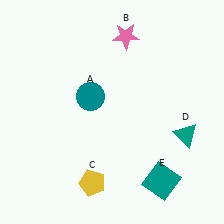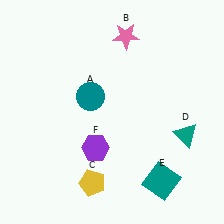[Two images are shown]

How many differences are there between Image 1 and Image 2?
There is 1 difference between the two images.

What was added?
A purple hexagon (F) was added in Image 2.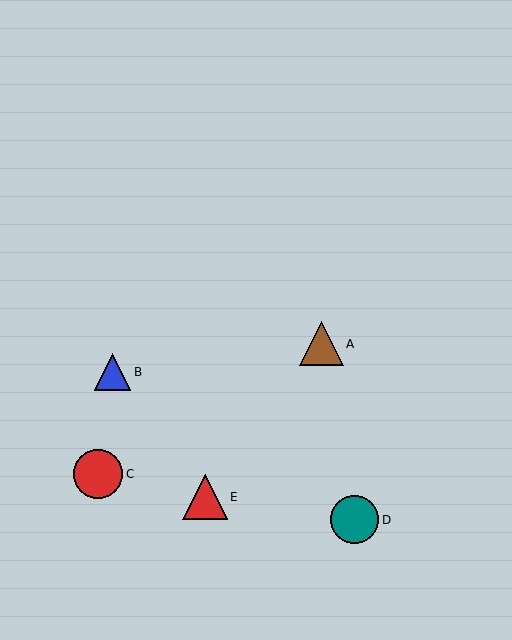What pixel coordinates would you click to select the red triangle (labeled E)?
Click at (205, 497) to select the red triangle E.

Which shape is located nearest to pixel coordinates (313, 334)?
The brown triangle (labeled A) at (321, 344) is nearest to that location.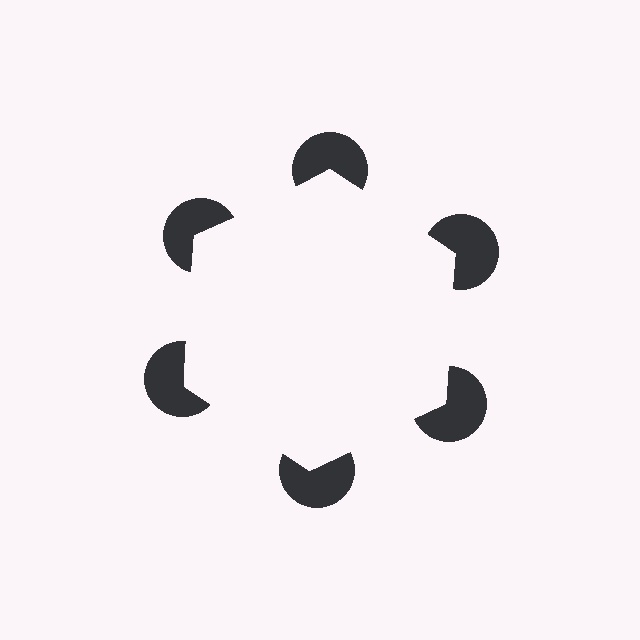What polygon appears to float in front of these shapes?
An illusory hexagon — its edges are inferred from the aligned wedge cuts in the pac-man discs, not physically drawn.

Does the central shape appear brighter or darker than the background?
It typically appears slightly brighter than the background, even though no actual brightness change is drawn.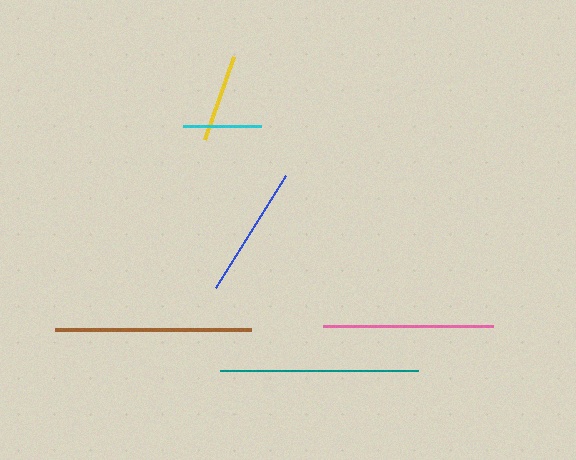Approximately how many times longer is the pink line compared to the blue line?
The pink line is approximately 1.3 times the length of the blue line.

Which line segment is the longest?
The teal line is the longest at approximately 197 pixels.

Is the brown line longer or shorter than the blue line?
The brown line is longer than the blue line.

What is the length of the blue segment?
The blue segment is approximately 132 pixels long.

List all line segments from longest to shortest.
From longest to shortest: teal, brown, pink, blue, yellow, cyan.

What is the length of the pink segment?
The pink segment is approximately 171 pixels long.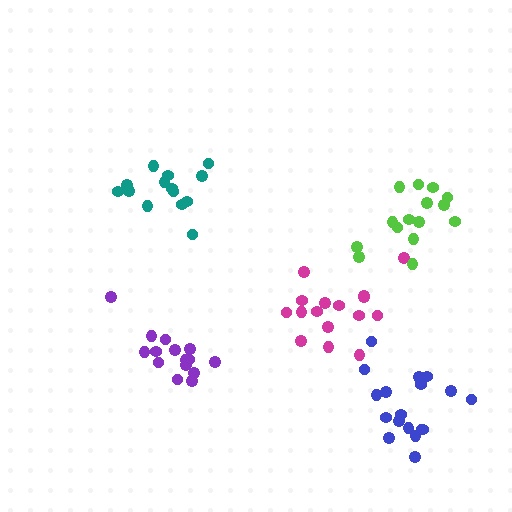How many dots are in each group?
Group 1: 14 dots, Group 2: 16 dots, Group 3: 15 dots, Group 4: 15 dots, Group 5: 18 dots (78 total).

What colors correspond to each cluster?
The clusters are colored: teal, magenta, purple, lime, blue.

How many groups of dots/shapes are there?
There are 5 groups.